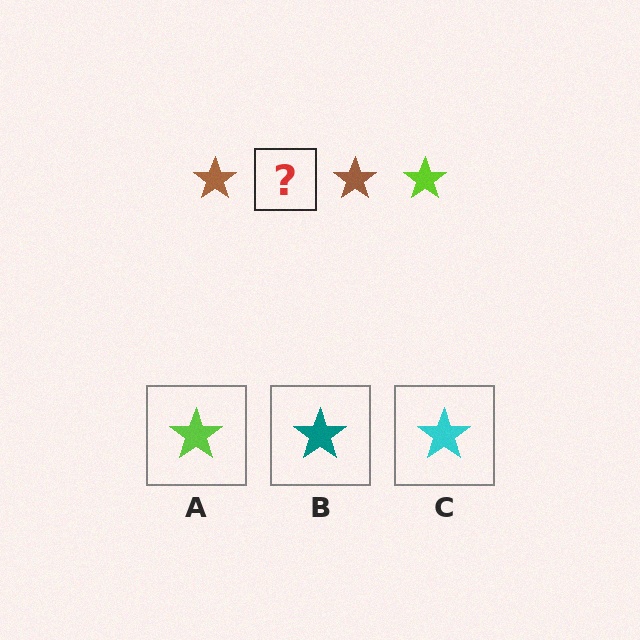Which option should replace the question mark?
Option A.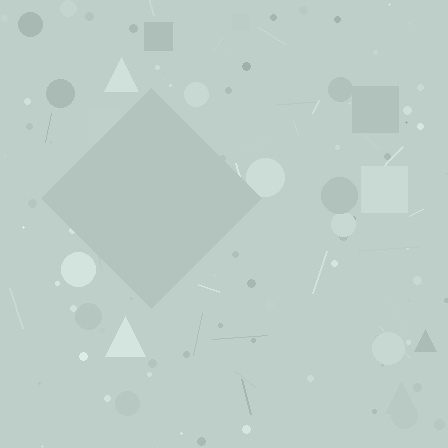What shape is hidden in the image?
A diamond is hidden in the image.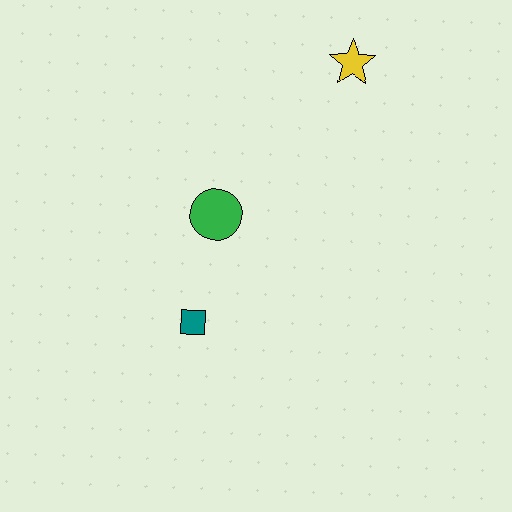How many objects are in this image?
There are 3 objects.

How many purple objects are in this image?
There are no purple objects.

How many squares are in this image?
There is 1 square.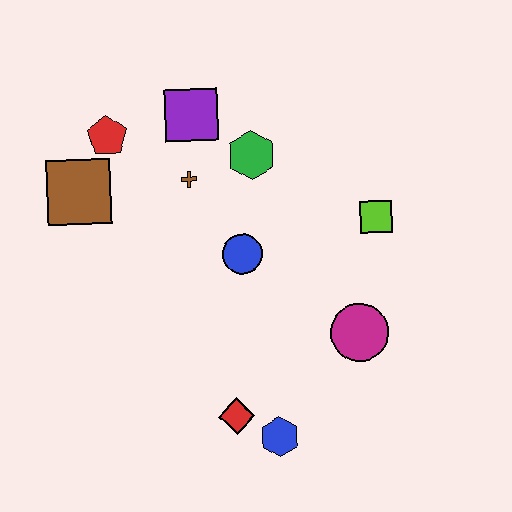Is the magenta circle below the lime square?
Yes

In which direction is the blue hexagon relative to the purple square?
The blue hexagon is below the purple square.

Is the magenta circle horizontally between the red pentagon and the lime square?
Yes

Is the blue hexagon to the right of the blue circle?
Yes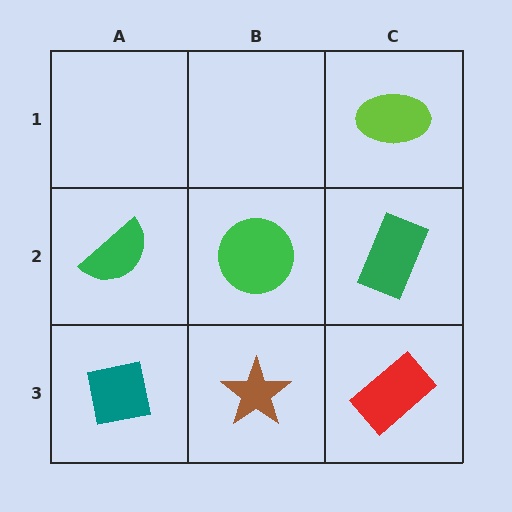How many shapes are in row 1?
1 shape.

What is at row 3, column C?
A red rectangle.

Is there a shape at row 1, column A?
No, that cell is empty.